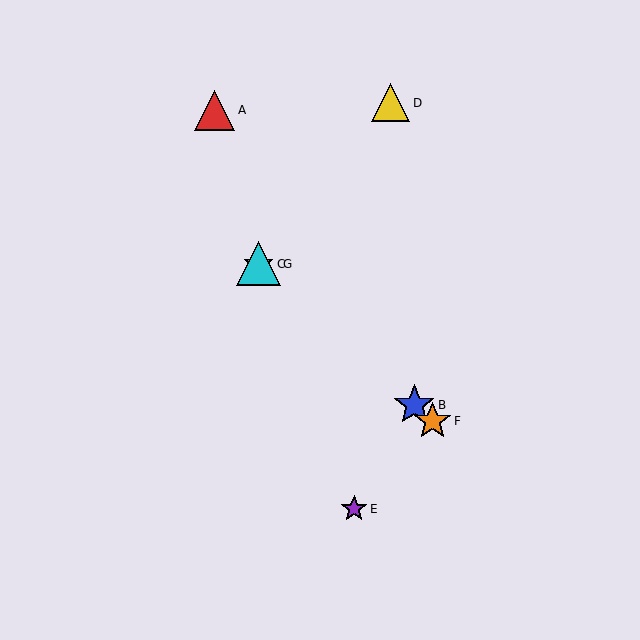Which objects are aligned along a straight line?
Objects B, C, F, G are aligned along a straight line.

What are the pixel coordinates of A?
Object A is at (215, 110).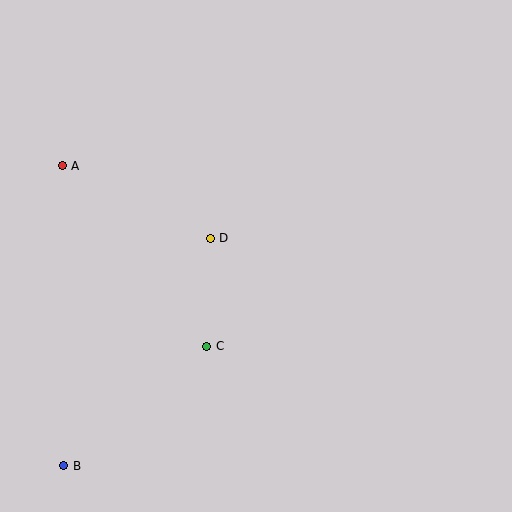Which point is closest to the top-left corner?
Point A is closest to the top-left corner.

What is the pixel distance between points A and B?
The distance between A and B is 300 pixels.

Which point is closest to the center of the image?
Point D at (210, 238) is closest to the center.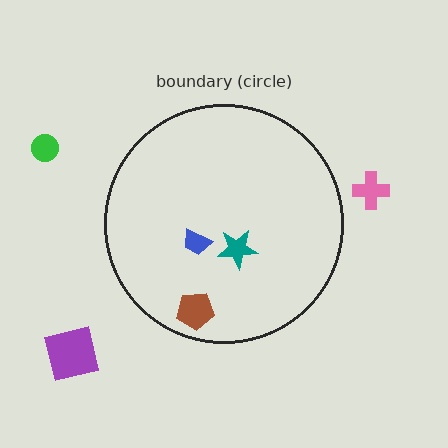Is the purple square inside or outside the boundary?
Outside.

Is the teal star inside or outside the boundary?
Inside.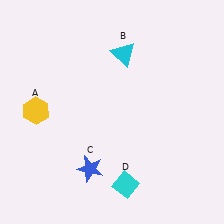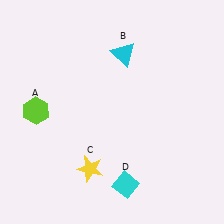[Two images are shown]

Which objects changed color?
A changed from yellow to lime. C changed from blue to yellow.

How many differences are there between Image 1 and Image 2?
There are 2 differences between the two images.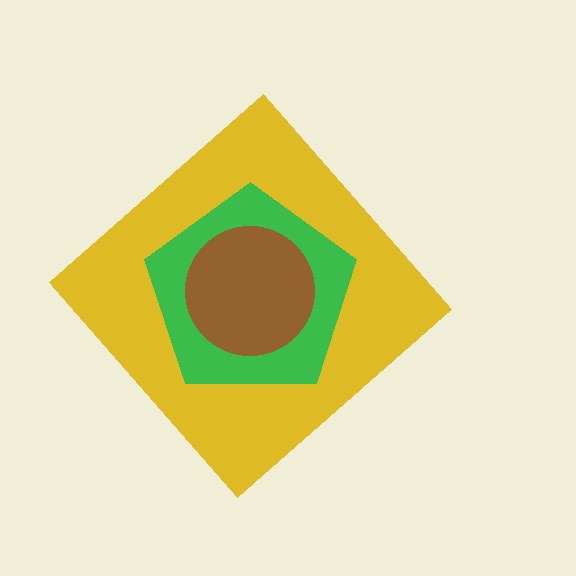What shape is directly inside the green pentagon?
The brown circle.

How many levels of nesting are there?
3.